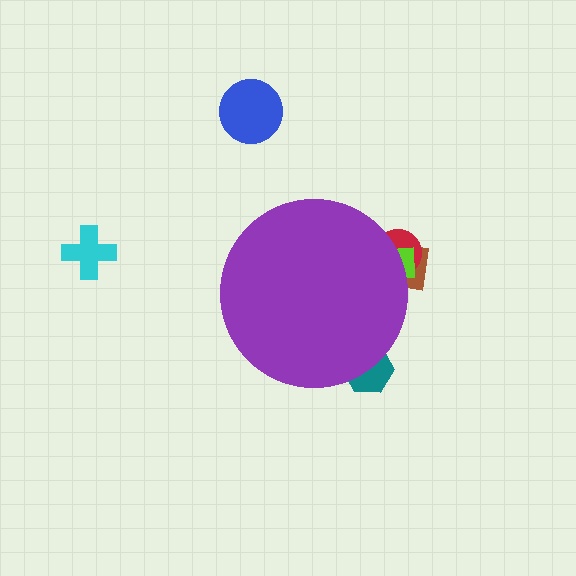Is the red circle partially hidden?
Yes, the red circle is partially hidden behind the purple circle.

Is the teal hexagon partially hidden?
Yes, the teal hexagon is partially hidden behind the purple circle.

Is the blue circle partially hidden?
No, the blue circle is fully visible.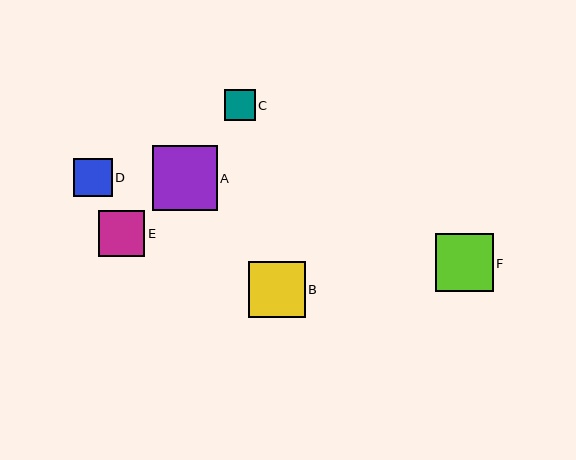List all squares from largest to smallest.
From largest to smallest: A, F, B, E, D, C.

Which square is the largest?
Square A is the largest with a size of approximately 65 pixels.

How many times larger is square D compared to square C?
Square D is approximately 1.2 times the size of square C.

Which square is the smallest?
Square C is the smallest with a size of approximately 31 pixels.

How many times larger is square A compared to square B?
Square A is approximately 1.1 times the size of square B.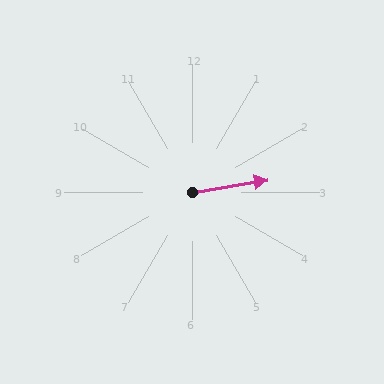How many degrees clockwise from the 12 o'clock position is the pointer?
Approximately 81 degrees.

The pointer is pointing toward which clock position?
Roughly 3 o'clock.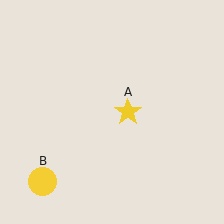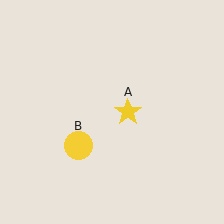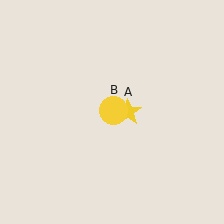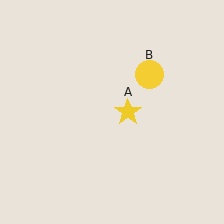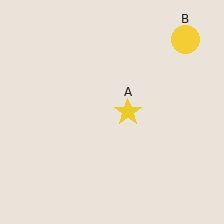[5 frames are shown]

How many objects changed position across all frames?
1 object changed position: yellow circle (object B).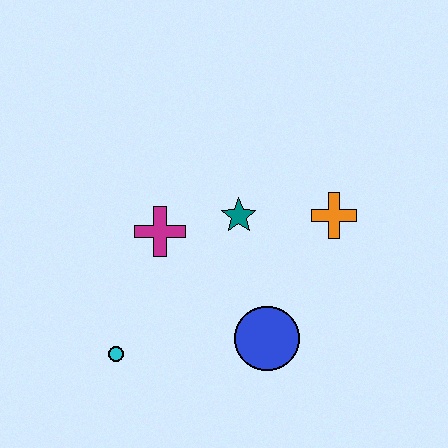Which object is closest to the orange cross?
The teal star is closest to the orange cross.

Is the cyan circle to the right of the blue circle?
No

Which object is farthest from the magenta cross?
The orange cross is farthest from the magenta cross.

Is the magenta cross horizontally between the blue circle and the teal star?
No